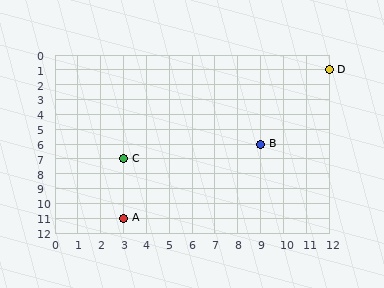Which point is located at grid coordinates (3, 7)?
Point C is at (3, 7).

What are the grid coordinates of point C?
Point C is at grid coordinates (3, 7).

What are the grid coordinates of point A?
Point A is at grid coordinates (3, 11).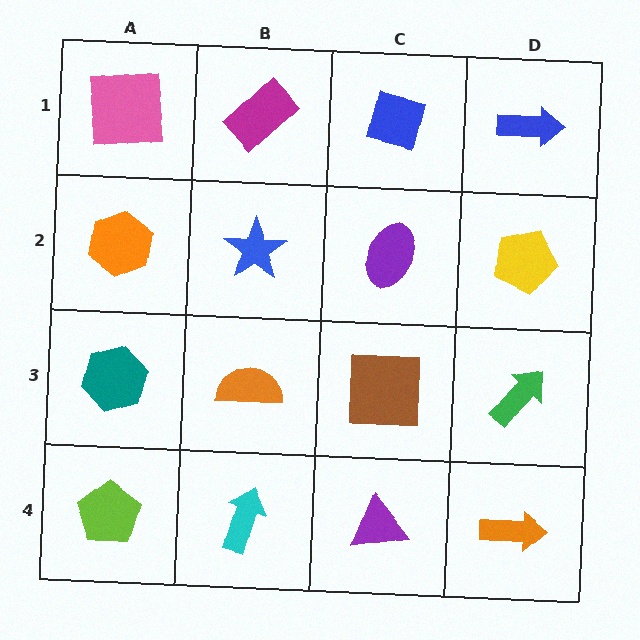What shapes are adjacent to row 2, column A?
A pink square (row 1, column A), a teal hexagon (row 3, column A), a blue star (row 2, column B).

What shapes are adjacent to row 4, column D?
A green arrow (row 3, column D), a purple triangle (row 4, column C).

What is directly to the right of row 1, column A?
A magenta rectangle.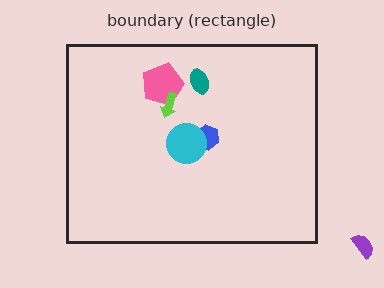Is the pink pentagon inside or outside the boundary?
Inside.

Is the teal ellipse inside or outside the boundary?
Inside.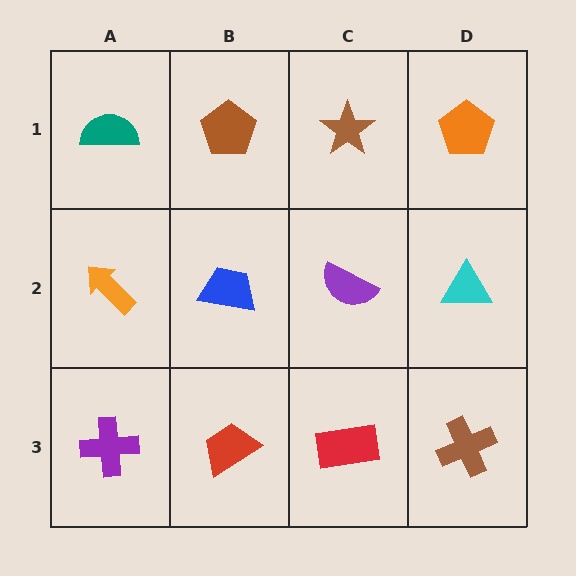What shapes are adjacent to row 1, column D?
A cyan triangle (row 2, column D), a brown star (row 1, column C).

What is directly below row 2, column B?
A red trapezoid.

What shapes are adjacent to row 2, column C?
A brown star (row 1, column C), a red rectangle (row 3, column C), a blue trapezoid (row 2, column B), a cyan triangle (row 2, column D).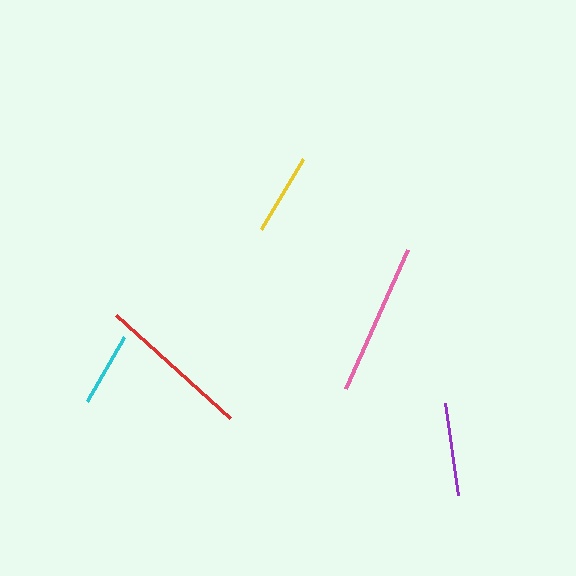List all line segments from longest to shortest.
From longest to shortest: red, pink, purple, yellow, cyan.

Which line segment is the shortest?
The cyan line is the shortest at approximately 74 pixels.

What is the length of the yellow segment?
The yellow segment is approximately 81 pixels long.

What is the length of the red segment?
The red segment is approximately 153 pixels long.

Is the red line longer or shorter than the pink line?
The red line is longer than the pink line.